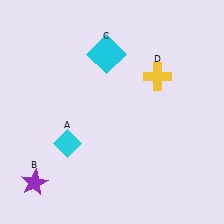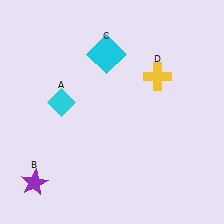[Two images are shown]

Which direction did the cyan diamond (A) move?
The cyan diamond (A) moved up.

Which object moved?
The cyan diamond (A) moved up.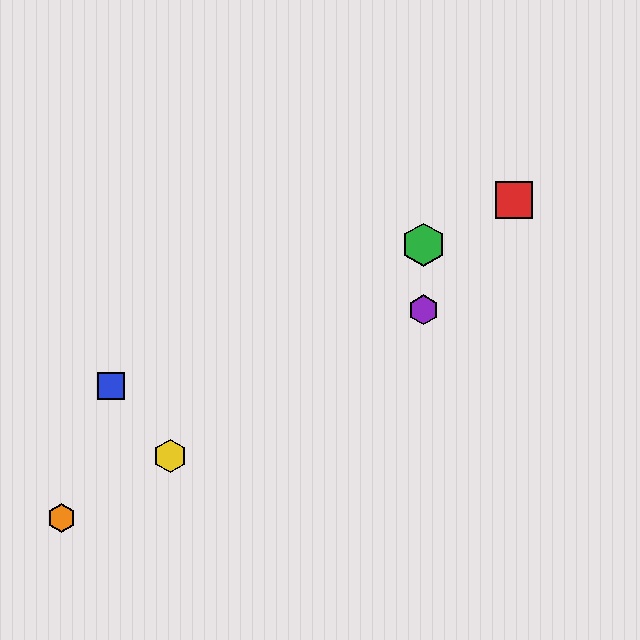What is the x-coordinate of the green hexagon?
The green hexagon is at x≈424.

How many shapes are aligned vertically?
2 shapes (the green hexagon, the purple hexagon) are aligned vertically.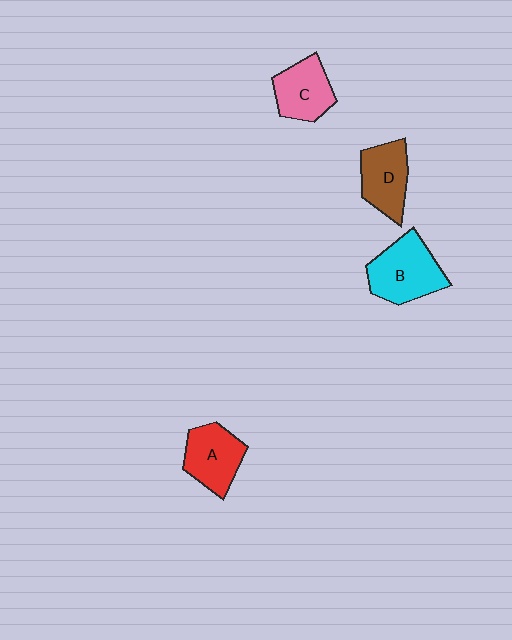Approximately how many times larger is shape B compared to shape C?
Approximately 1.3 times.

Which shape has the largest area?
Shape B (cyan).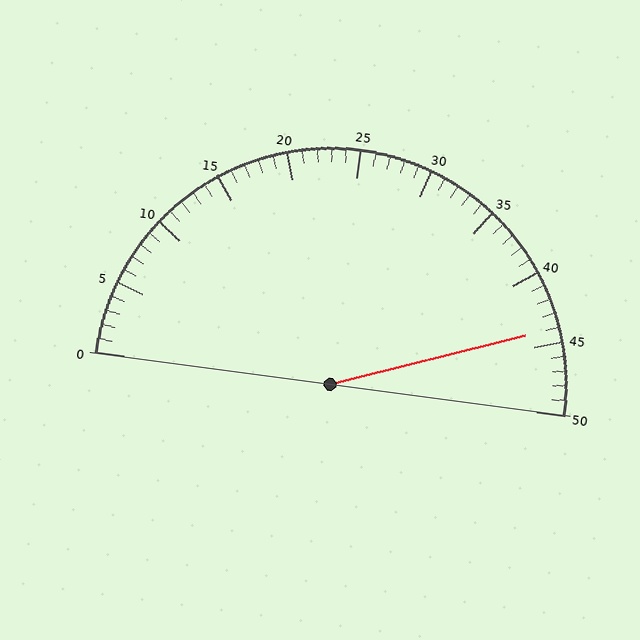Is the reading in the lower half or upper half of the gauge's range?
The reading is in the upper half of the range (0 to 50).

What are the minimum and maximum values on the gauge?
The gauge ranges from 0 to 50.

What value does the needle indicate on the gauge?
The needle indicates approximately 44.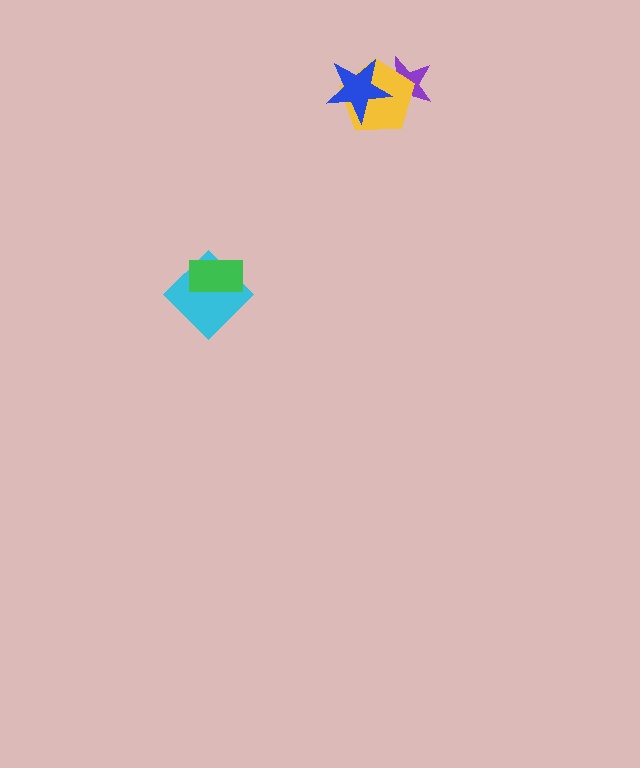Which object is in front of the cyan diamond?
The green rectangle is in front of the cyan diamond.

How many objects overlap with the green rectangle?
1 object overlaps with the green rectangle.